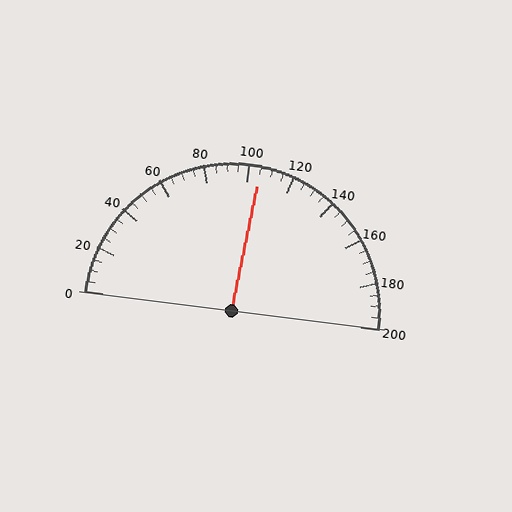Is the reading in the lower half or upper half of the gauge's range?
The reading is in the upper half of the range (0 to 200).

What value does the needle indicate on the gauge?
The needle indicates approximately 105.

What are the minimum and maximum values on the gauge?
The gauge ranges from 0 to 200.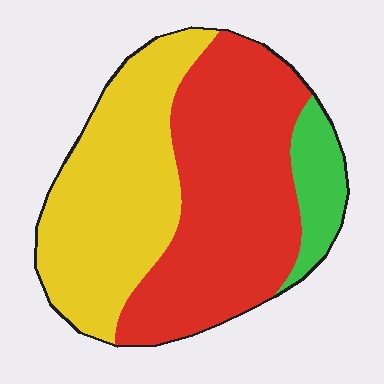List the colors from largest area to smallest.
From largest to smallest: red, yellow, green.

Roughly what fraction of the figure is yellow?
Yellow covers about 40% of the figure.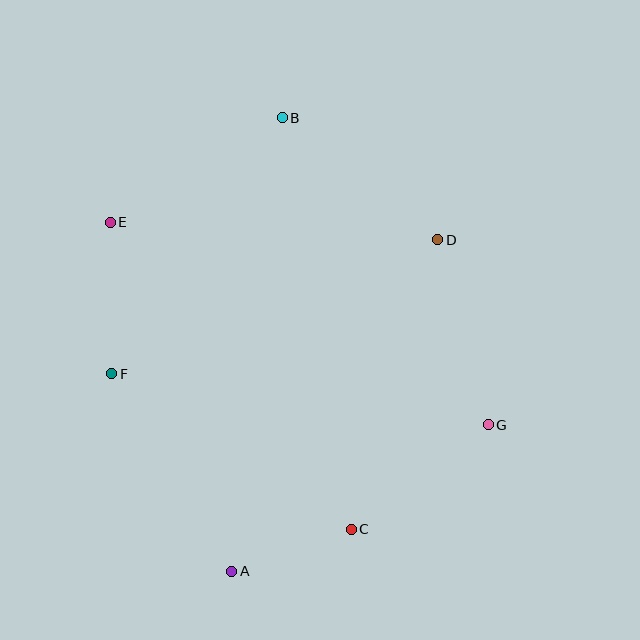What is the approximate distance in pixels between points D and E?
The distance between D and E is approximately 328 pixels.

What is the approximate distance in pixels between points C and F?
The distance between C and F is approximately 286 pixels.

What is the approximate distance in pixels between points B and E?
The distance between B and E is approximately 201 pixels.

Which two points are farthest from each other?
Points A and B are farthest from each other.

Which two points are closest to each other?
Points A and C are closest to each other.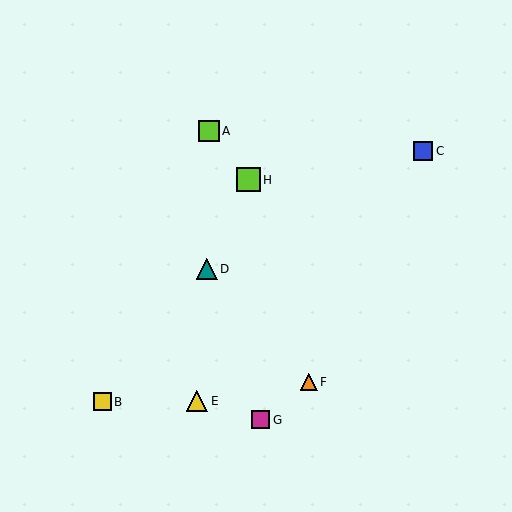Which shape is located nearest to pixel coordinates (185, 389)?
The yellow triangle (labeled E) at (197, 401) is nearest to that location.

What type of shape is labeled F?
Shape F is an orange triangle.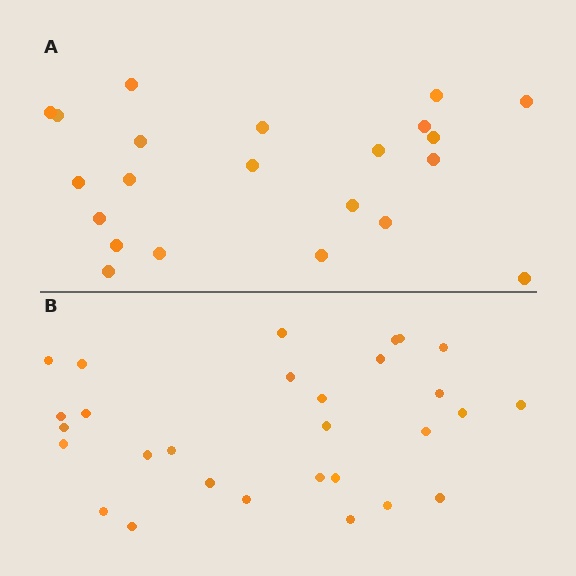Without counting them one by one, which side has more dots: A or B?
Region B (the bottom region) has more dots.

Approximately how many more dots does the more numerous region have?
Region B has roughly 8 or so more dots than region A.